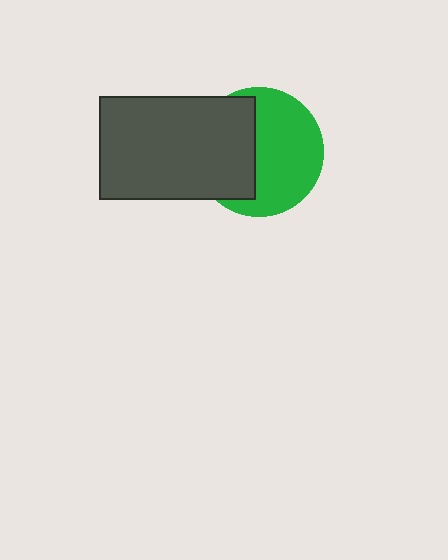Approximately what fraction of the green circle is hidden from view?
Roughly 42% of the green circle is hidden behind the dark gray rectangle.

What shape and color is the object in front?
The object in front is a dark gray rectangle.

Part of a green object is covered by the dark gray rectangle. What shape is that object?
It is a circle.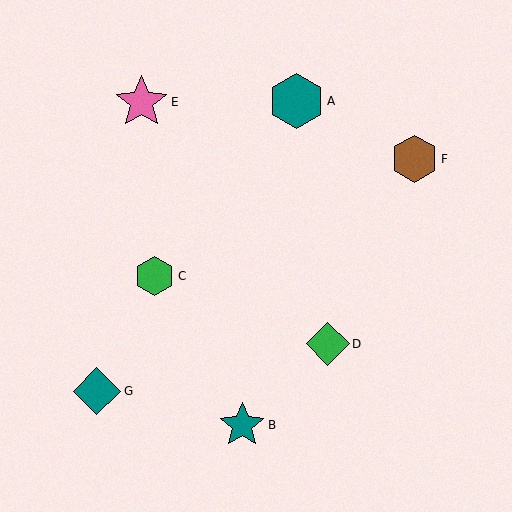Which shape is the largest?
The teal hexagon (labeled A) is the largest.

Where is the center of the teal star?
The center of the teal star is at (242, 425).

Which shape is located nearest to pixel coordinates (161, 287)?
The green hexagon (labeled C) at (155, 276) is nearest to that location.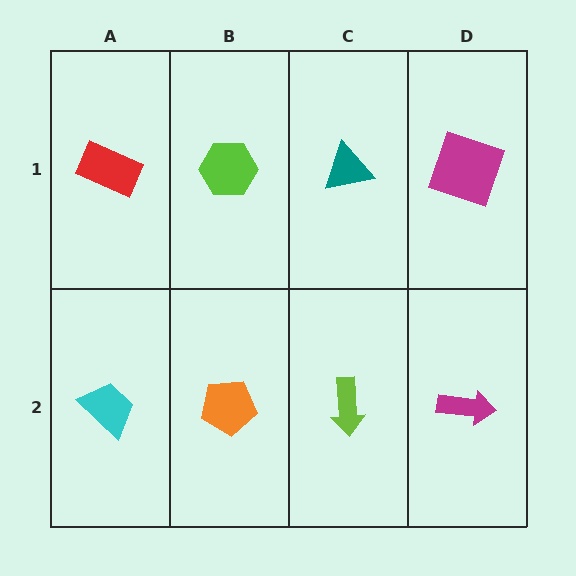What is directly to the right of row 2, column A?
An orange pentagon.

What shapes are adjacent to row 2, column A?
A red rectangle (row 1, column A), an orange pentagon (row 2, column B).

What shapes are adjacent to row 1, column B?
An orange pentagon (row 2, column B), a red rectangle (row 1, column A), a teal triangle (row 1, column C).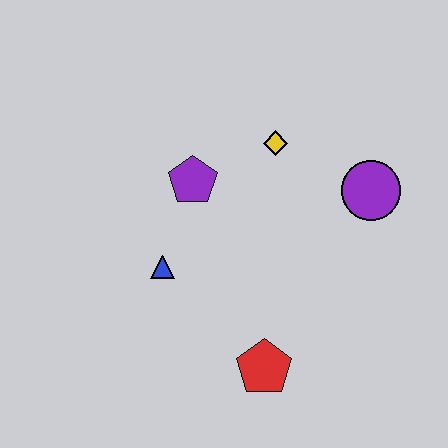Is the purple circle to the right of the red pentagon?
Yes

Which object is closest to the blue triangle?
The purple pentagon is closest to the blue triangle.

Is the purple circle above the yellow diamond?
No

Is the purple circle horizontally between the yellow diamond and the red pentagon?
No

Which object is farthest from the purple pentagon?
The red pentagon is farthest from the purple pentagon.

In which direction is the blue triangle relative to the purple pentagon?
The blue triangle is below the purple pentagon.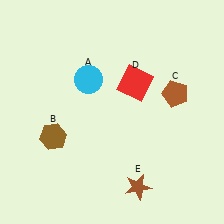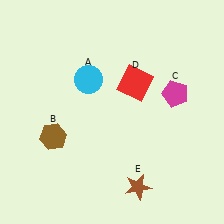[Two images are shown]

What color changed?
The pentagon (C) changed from brown in Image 1 to magenta in Image 2.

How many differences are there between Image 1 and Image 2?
There is 1 difference between the two images.